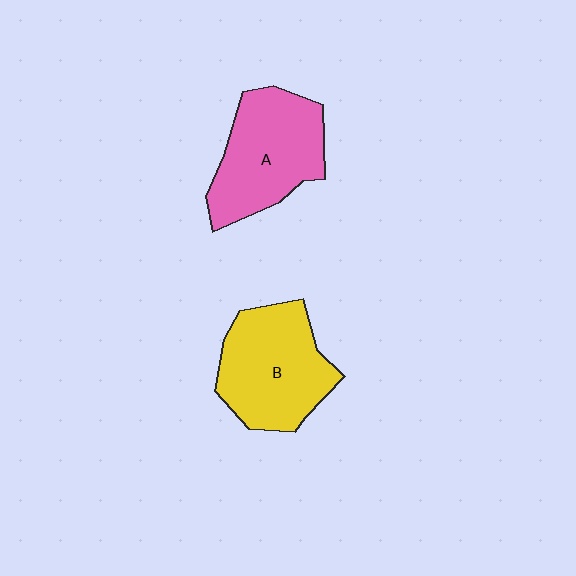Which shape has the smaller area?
Shape A (pink).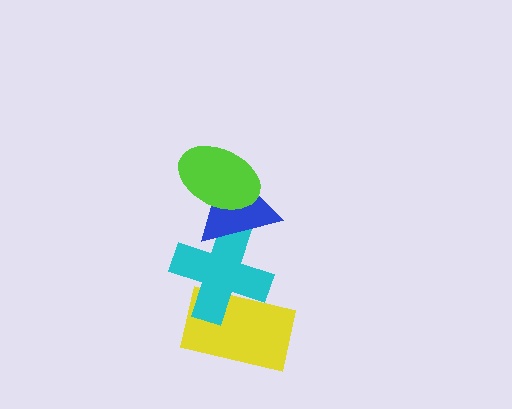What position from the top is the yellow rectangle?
The yellow rectangle is 4th from the top.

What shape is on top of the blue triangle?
The lime ellipse is on top of the blue triangle.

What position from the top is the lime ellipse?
The lime ellipse is 1st from the top.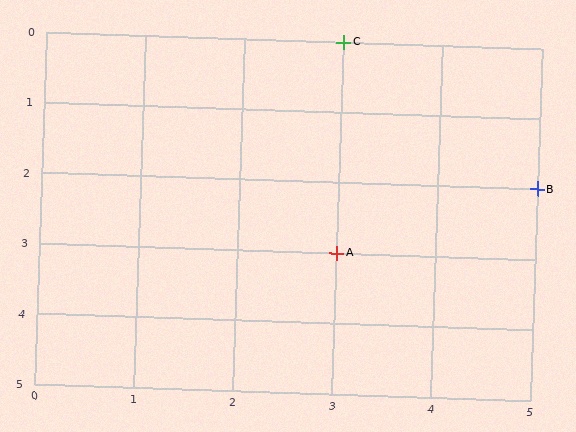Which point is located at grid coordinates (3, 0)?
Point C is at (3, 0).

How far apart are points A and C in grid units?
Points A and C are 3 rows apart.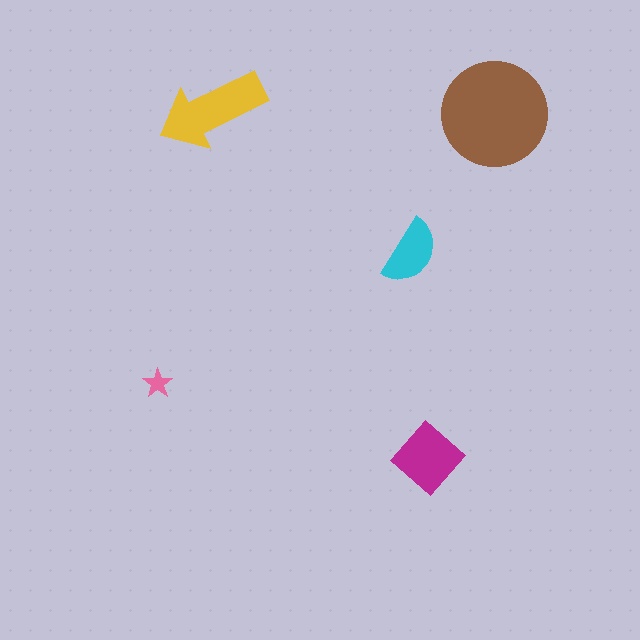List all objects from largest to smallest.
The brown circle, the yellow arrow, the magenta diamond, the cyan semicircle, the pink star.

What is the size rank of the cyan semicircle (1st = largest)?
4th.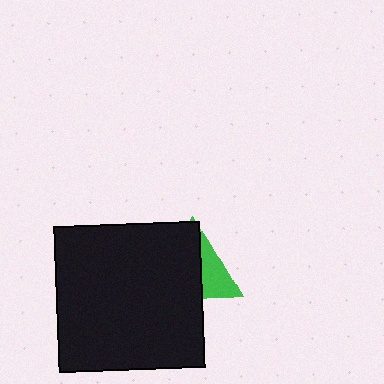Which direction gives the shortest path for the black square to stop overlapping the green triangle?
Moving left gives the shortest separation.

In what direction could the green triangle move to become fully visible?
The green triangle could move right. That would shift it out from behind the black square entirely.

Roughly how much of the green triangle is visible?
A small part of it is visible (roughly 36%).